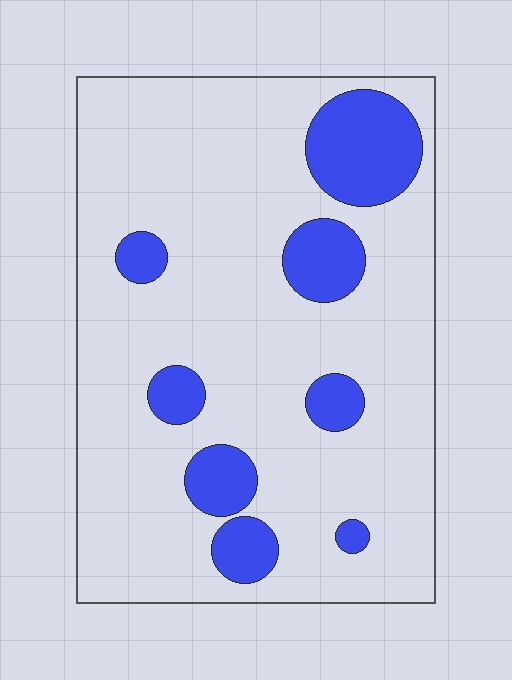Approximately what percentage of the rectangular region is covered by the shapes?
Approximately 15%.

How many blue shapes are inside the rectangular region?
8.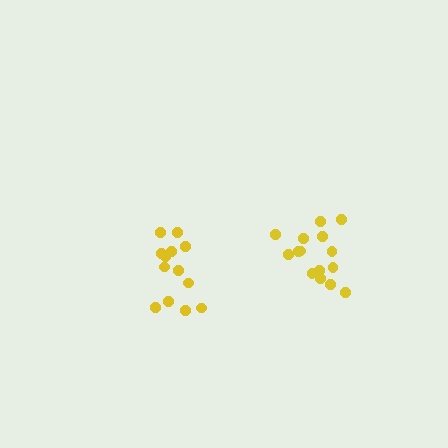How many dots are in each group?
Group 1: 15 dots, Group 2: 13 dots (28 total).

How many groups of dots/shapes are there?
There are 2 groups.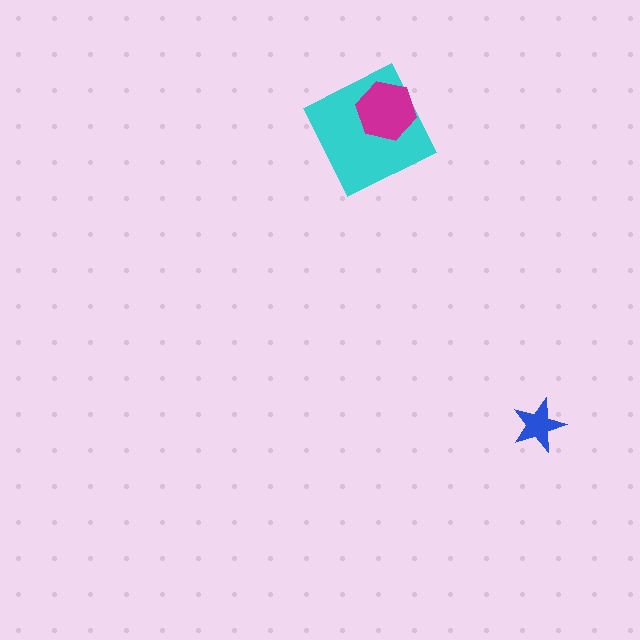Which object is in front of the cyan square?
The magenta hexagon is in front of the cyan square.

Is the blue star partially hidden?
No, no other shape covers it.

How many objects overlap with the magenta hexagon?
1 object overlaps with the magenta hexagon.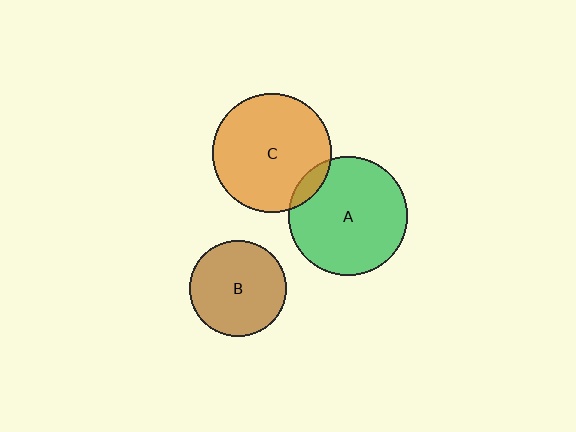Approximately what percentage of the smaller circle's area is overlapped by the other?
Approximately 10%.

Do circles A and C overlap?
Yes.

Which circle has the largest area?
Circle A (green).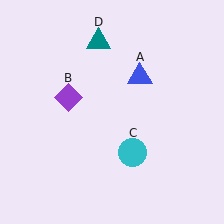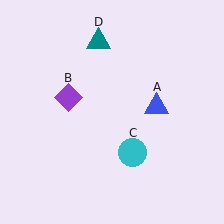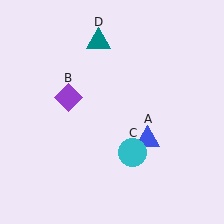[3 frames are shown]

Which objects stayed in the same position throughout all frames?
Purple diamond (object B) and cyan circle (object C) and teal triangle (object D) remained stationary.